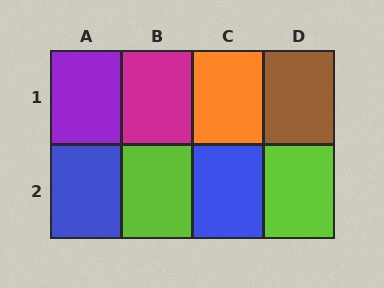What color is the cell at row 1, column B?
Magenta.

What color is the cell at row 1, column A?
Purple.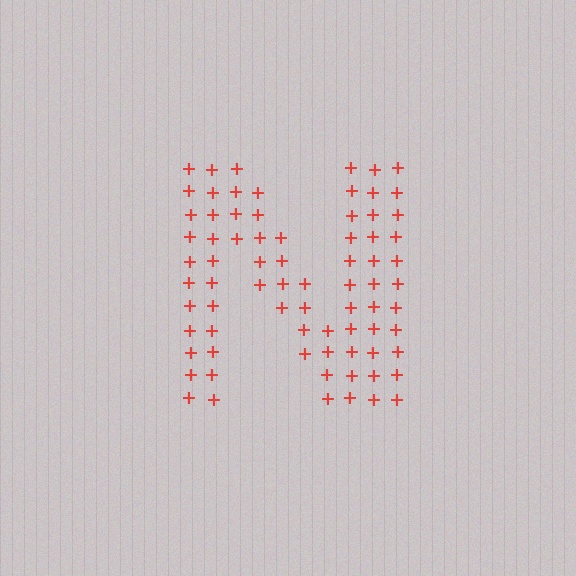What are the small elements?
The small elements are plus signs.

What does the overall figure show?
The overall figure shows the letter N.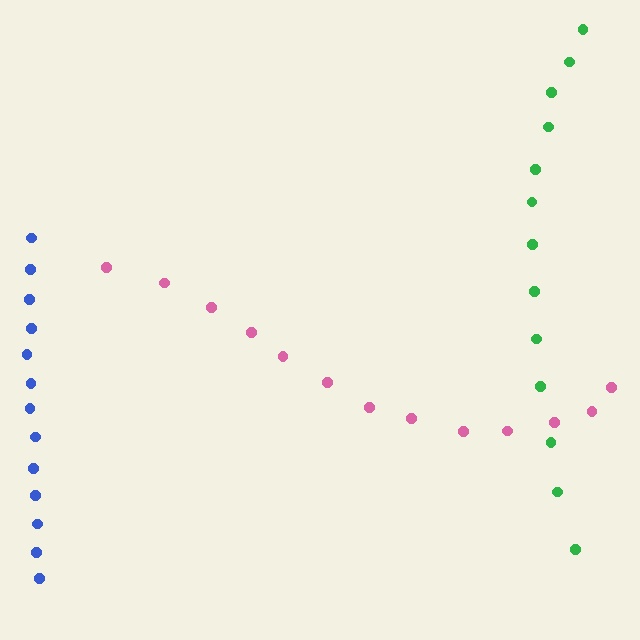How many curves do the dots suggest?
There are 3 distinct paths.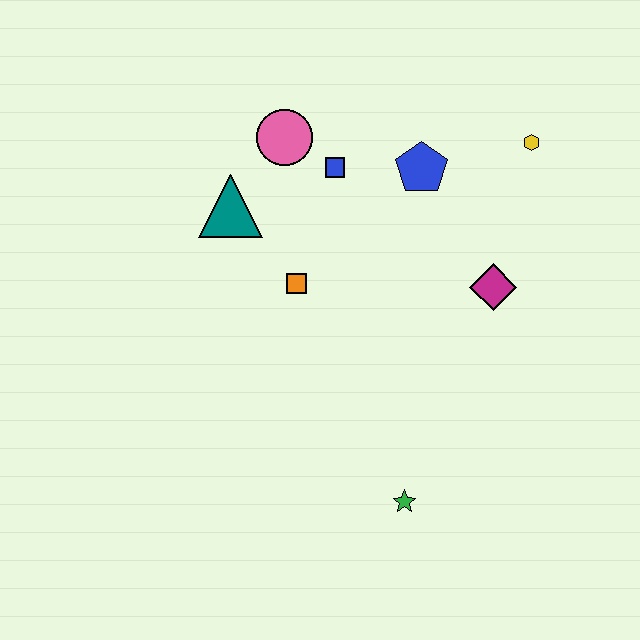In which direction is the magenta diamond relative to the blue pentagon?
The magenta diamond is below the blue pentagon.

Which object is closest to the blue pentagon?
The blue square is closest to the blue pentagon.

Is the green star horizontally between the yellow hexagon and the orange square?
Yes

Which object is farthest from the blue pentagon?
The green star is farthest from the blue pentagon.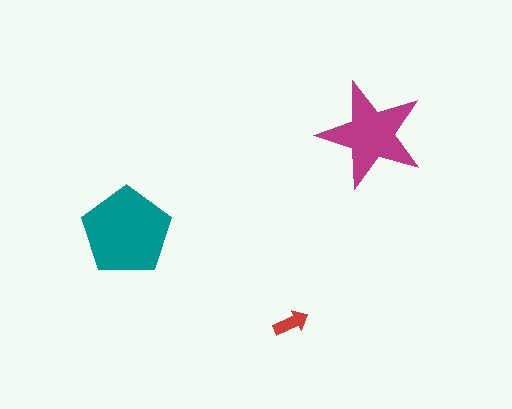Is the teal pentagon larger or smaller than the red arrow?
Larger.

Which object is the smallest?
The red arrow.